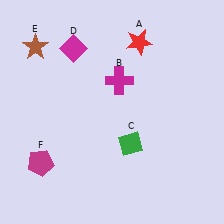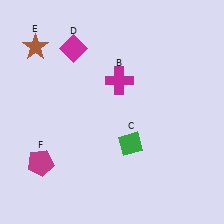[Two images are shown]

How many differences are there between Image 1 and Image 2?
There is 1 difference between the two images.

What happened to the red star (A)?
The red star (A) was removed in Image 2. It was in the top-right area of Image 1.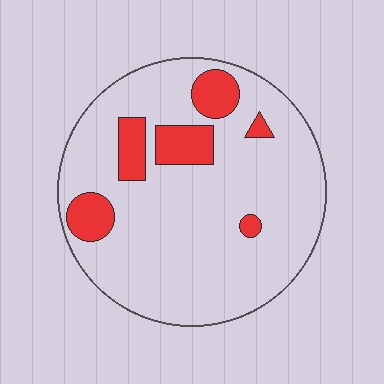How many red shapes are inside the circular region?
6.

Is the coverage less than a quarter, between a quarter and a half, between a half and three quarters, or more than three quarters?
Less than a quarter.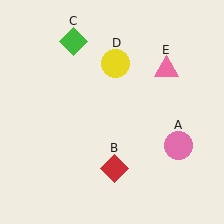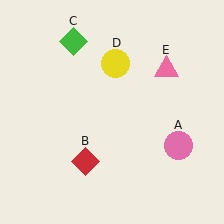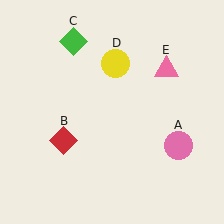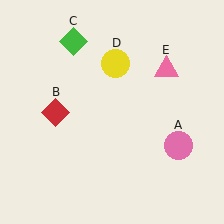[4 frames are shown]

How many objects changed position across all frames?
1 object changed position: red diamond (object B).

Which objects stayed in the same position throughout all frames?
Pink circle (object A) and green diamond (object C) and yellow circle (object D) and pink triangle (object E) remained stationary.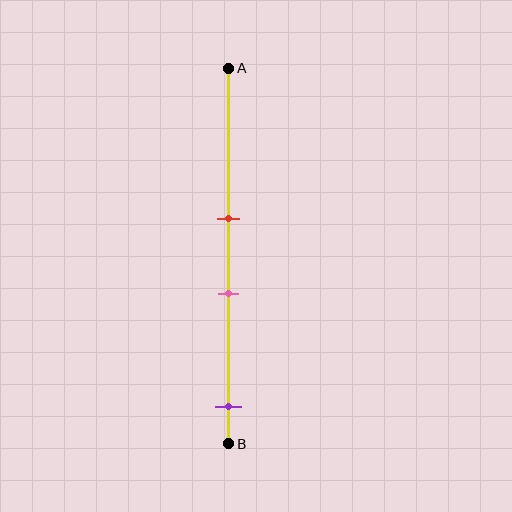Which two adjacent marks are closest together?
The red and pink marks are the closest adjacent pair.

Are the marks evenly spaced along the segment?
No, the marks are not evenly spaced.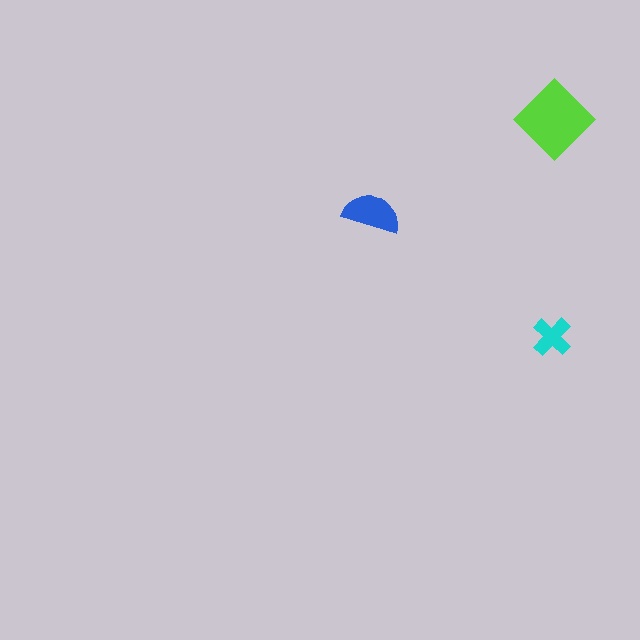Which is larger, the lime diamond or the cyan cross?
The lime diamond.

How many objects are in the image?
There are 3 objects in the image.